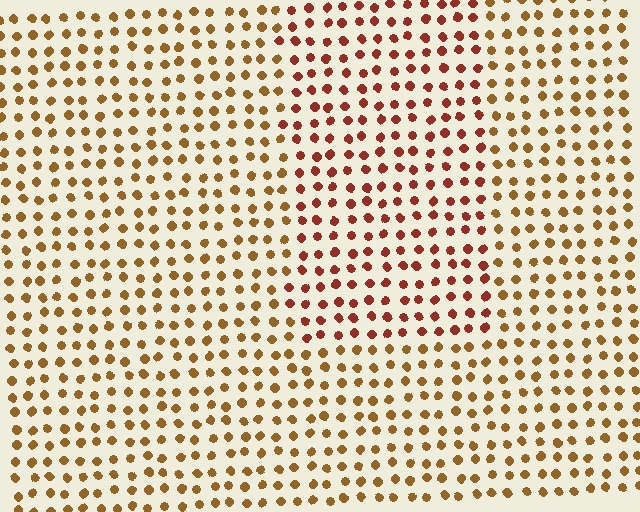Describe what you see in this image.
The image is filled with small brown elements in a uniform arrangement. A rectangle-shaped region is visible where the elements are tinted to a slightly different hue, forming a subtle color boundary.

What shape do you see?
I see a rectangle.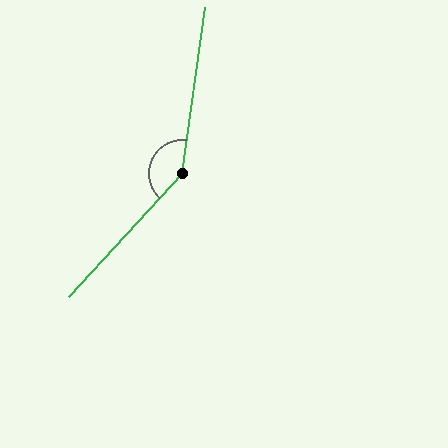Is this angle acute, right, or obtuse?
It is obtuse.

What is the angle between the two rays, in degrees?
Approximately 145 degrees.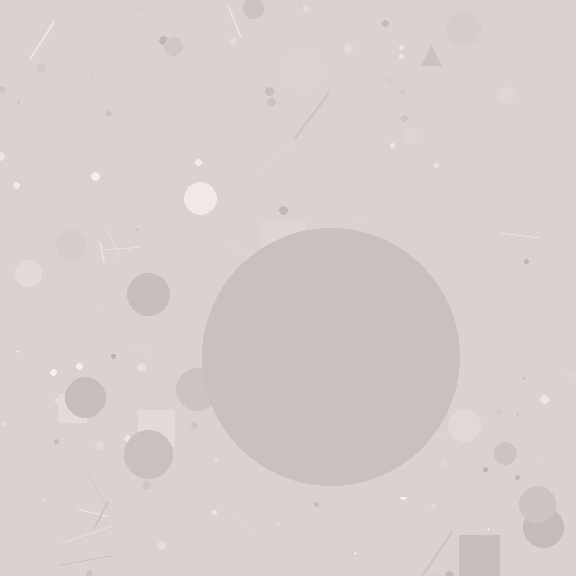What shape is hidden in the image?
A circle is hidden in the image.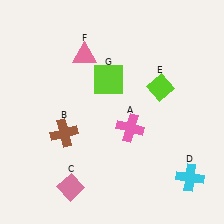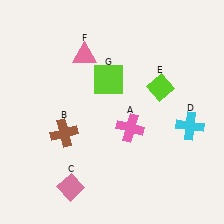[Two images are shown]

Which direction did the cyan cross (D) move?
The cyan cross (D) moved up.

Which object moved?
The cyan cross (D) moved up.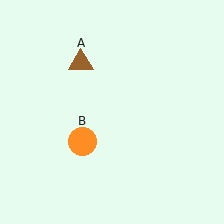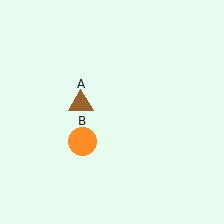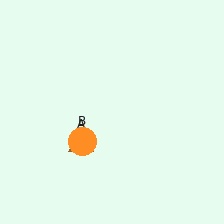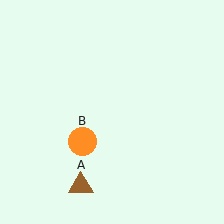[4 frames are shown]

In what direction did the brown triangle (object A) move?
The brown triangle (object A) moved down.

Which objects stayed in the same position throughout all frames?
Orange circle (object B) remained stationary.